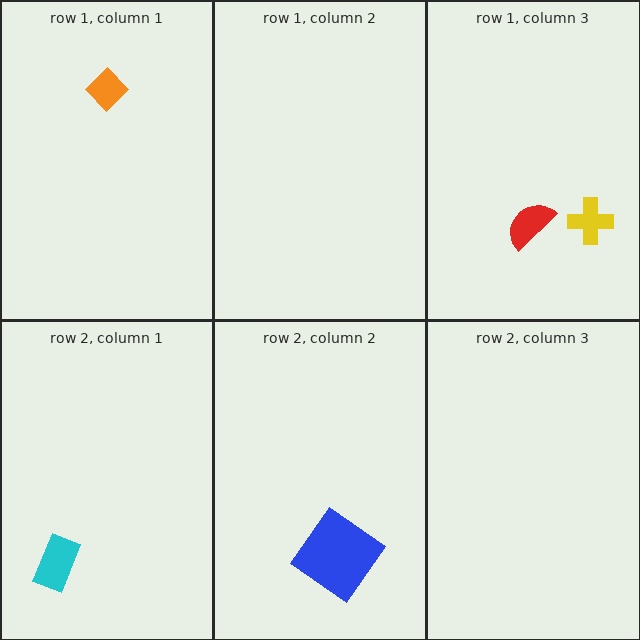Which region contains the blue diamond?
The row 2, column 2 region.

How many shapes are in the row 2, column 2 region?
1.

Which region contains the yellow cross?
The row 1, column 3 region.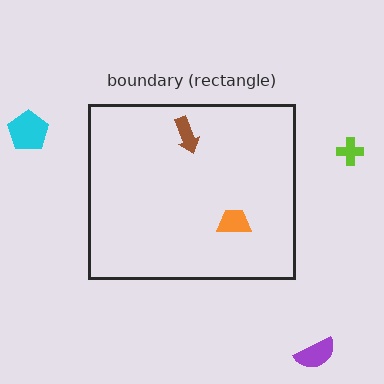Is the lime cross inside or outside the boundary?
Outside.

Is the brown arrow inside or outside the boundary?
Inside.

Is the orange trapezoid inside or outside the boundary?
Inside.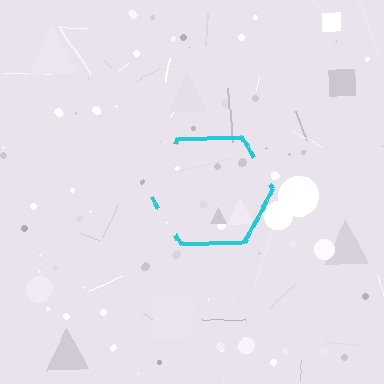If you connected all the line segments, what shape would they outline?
They would outline a hexagon.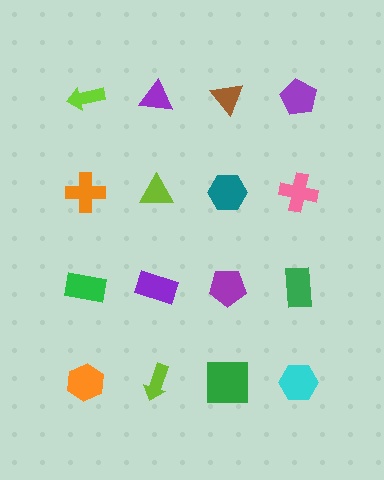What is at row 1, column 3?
A brown triangle.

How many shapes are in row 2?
4 shapes.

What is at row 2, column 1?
An orange cross.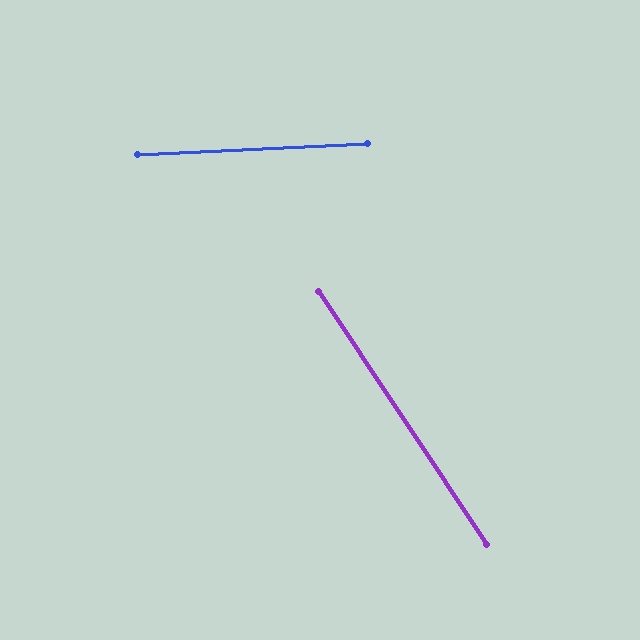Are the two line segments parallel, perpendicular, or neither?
Neither parallel nor perpendicular — they differ by about 59°.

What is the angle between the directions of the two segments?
Approximately 59 degrees.